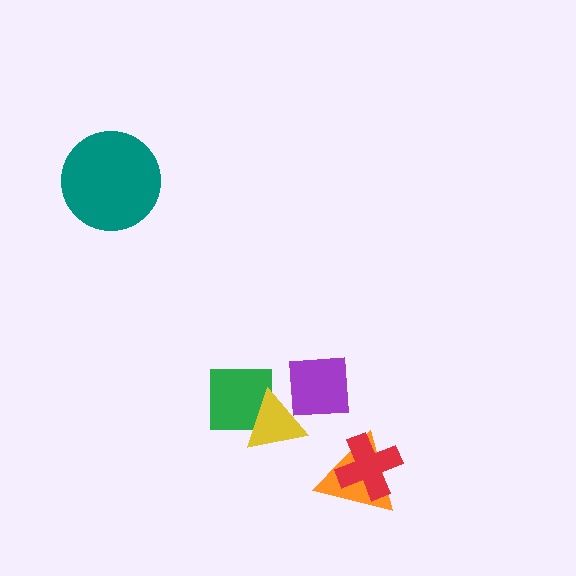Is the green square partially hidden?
Yes, it is partially covered by another shape.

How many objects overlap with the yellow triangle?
1 object overlaps with the yellow triangle.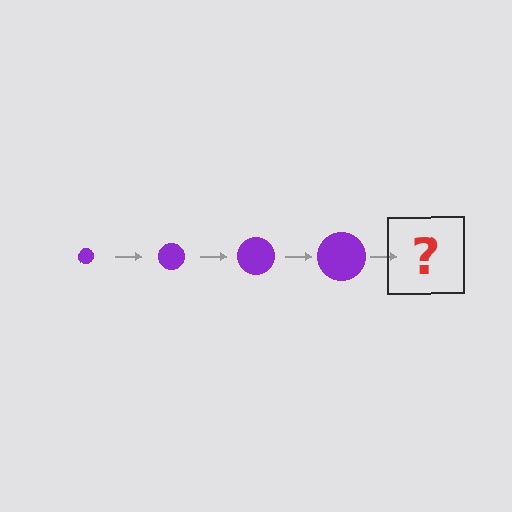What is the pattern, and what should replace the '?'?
The pattern is that the circle gets progressively larger each step. The '?' should be a purple circle, larger than the previous one.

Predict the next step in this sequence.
The next step is a purple circle, larger than the previous one.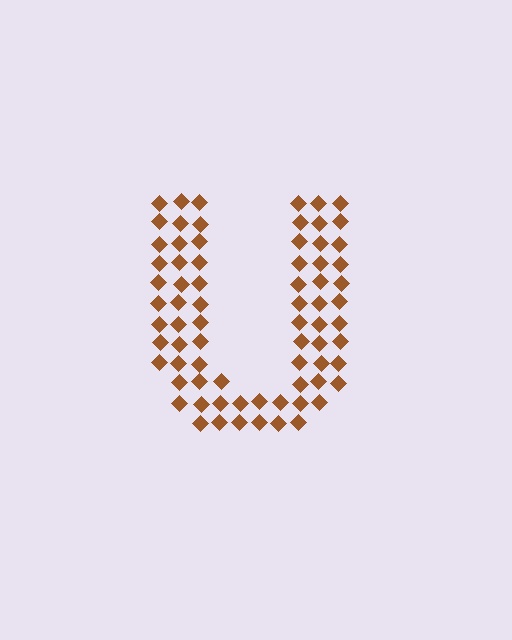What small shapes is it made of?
It is made of small diamonds.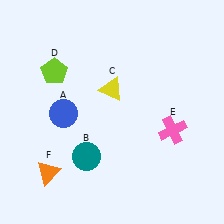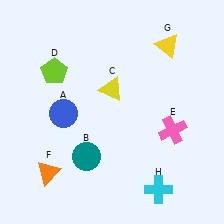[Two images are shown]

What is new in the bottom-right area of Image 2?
A cyan cross (H) was added in the bottom-right area of Image 2.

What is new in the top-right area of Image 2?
A yellow triangle (G) was added in the top-right area of Image 2.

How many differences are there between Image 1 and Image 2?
There are 2 differences between the two images.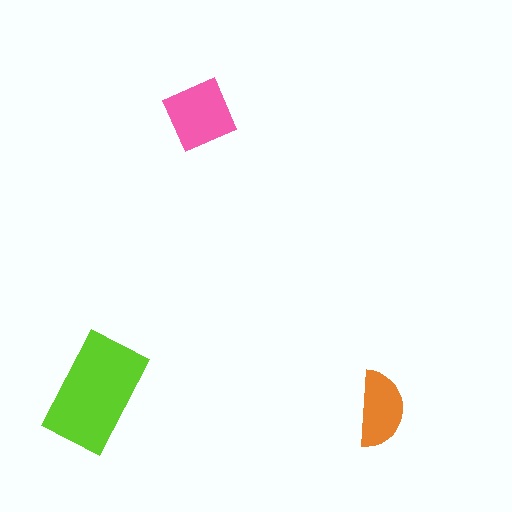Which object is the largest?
The lime rectangle.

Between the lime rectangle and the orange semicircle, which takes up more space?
The lime rectangle.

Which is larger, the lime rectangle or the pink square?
The lime rectangle.